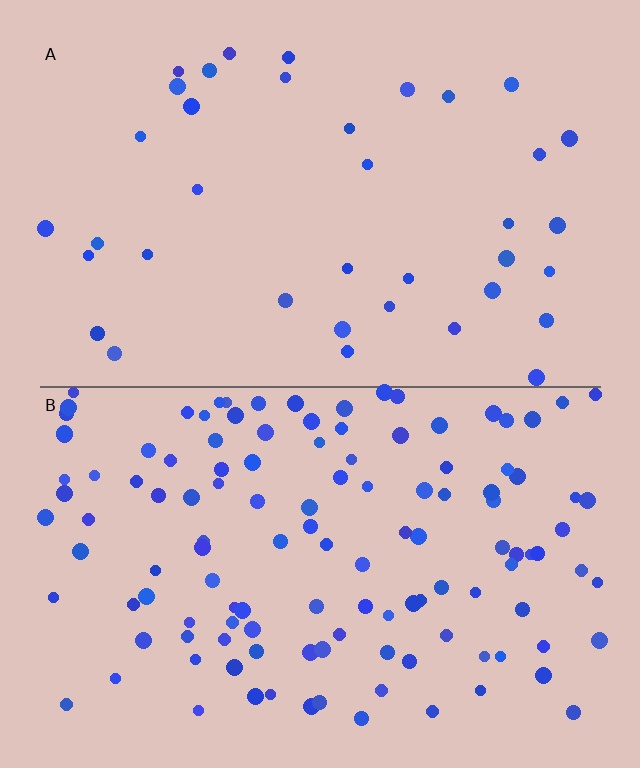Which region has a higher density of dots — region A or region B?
B (the bottom).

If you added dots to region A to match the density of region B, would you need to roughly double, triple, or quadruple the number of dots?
Approximately triple.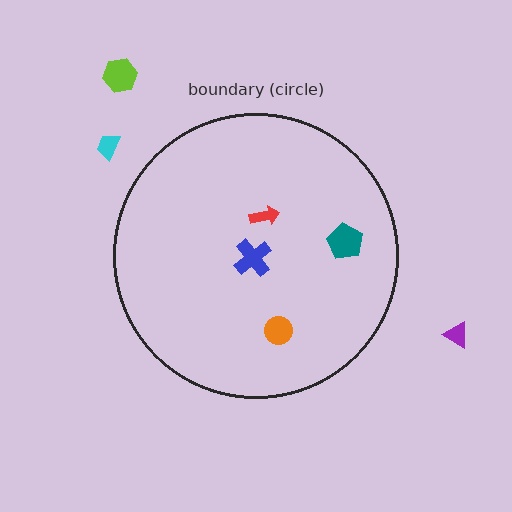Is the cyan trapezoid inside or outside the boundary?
Outside.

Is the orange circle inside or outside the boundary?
Inside.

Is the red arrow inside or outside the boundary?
Inside.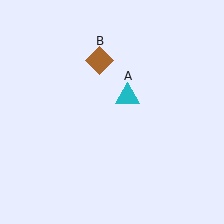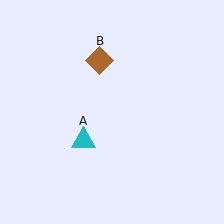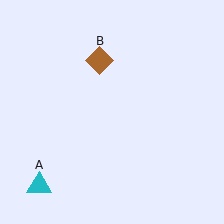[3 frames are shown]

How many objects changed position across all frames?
1 object changed position: cyan triangle (object A).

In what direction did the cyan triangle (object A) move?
The cyan triangle (object A) moved down and to the left.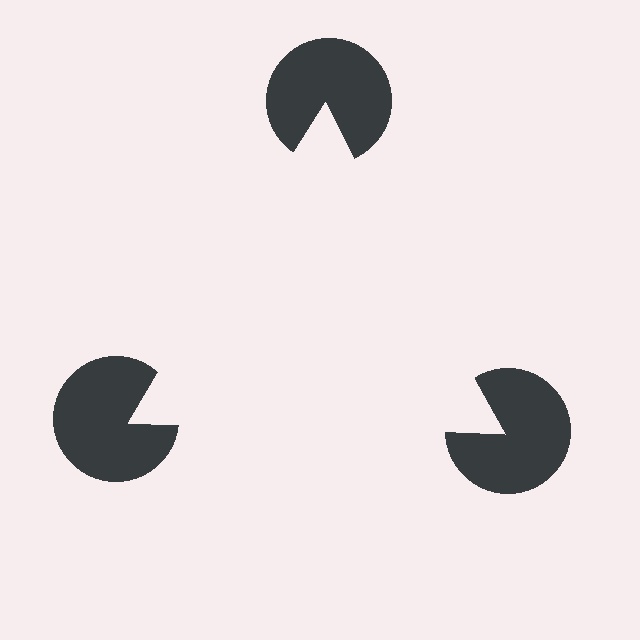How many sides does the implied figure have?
3 sides.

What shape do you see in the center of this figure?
An illusory triangle — its edges are inferred from the aligned wedge cuts in the pac-man discs, not physically drawn.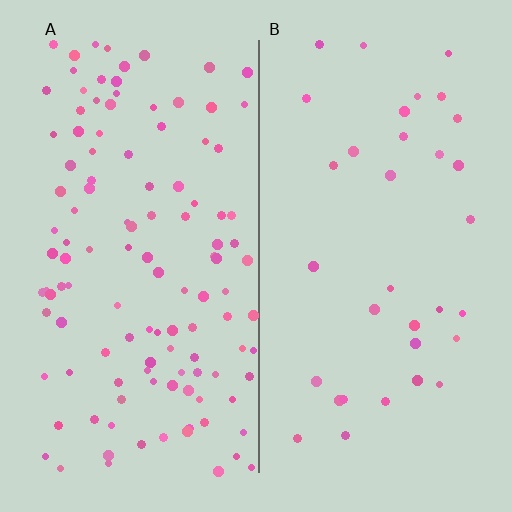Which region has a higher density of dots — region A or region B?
A (the left).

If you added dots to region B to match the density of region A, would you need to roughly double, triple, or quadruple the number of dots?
Approximately triple.